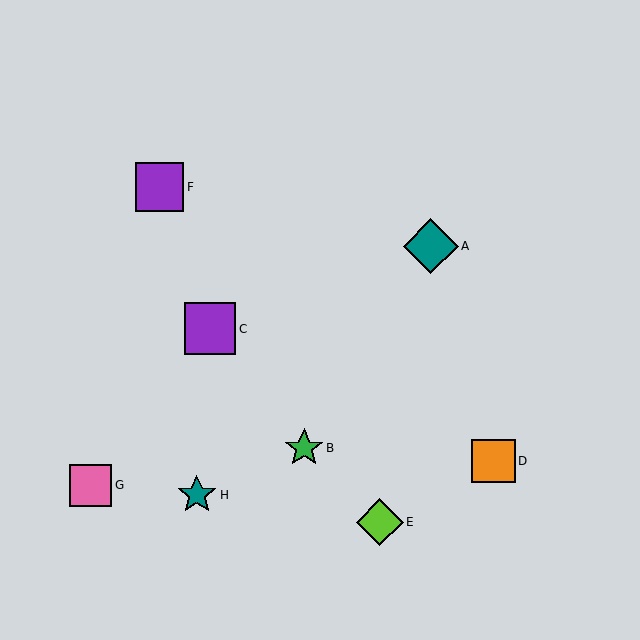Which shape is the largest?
The teal diamond (labeled A) is the largest.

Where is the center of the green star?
The center of the green star is at (304, 448).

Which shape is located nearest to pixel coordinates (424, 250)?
The teal diamond (labeled A) at (431, 246) is nearest to that location.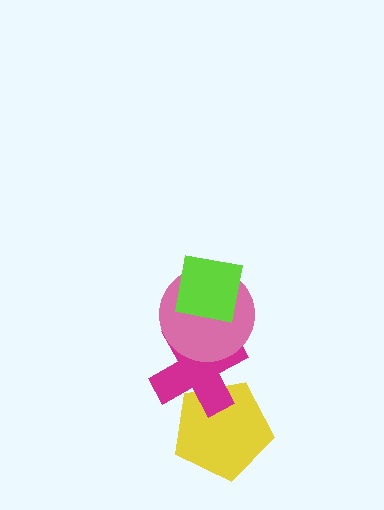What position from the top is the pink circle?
The pink circle is 2nd from the top.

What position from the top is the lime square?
The lime square is 1st from the top.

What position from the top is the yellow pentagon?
The yellow pentagon is 4th from the top.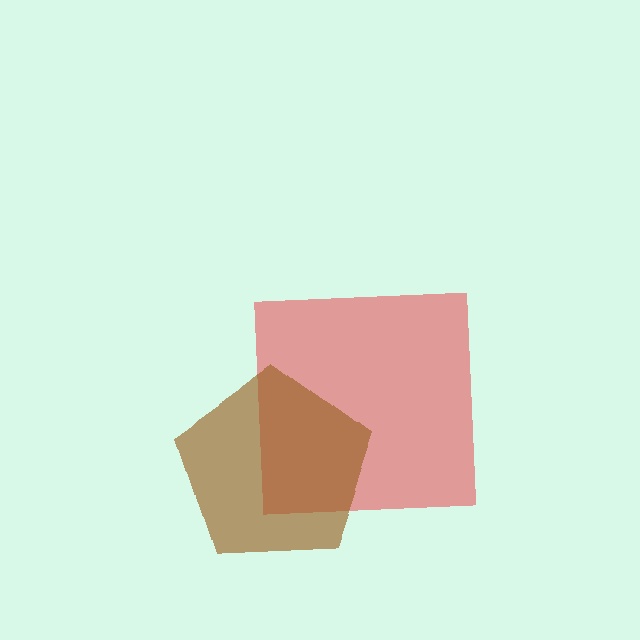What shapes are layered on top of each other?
The layered shapes are: a red square, a brown pentagon.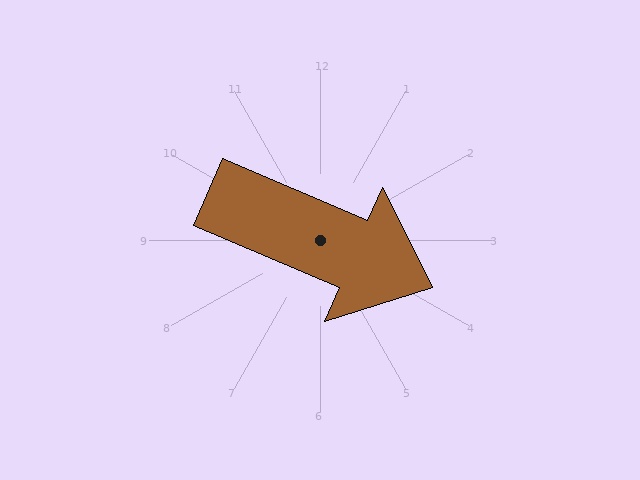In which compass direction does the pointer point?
Southeast.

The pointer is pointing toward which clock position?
Roughly 4 o'clock.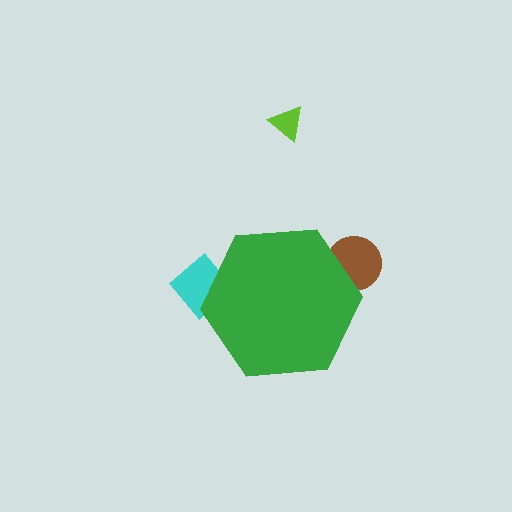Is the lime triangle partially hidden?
No, the lime triangle is fully visible.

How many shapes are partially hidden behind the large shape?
2 shapes are partially hidden.